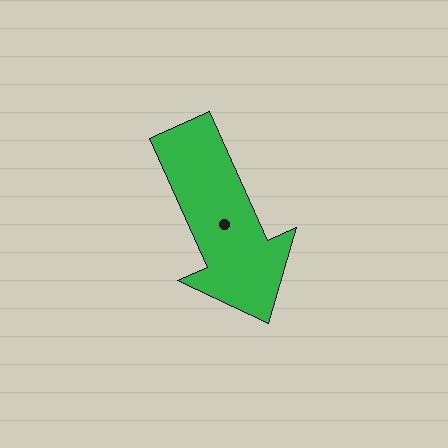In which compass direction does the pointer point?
Southeast.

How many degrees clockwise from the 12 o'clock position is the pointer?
Approximately 156 degrees.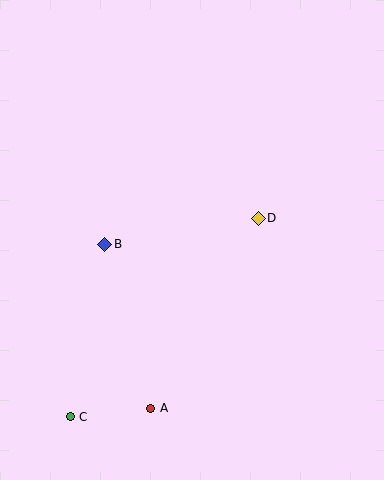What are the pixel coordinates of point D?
Point D is at (258, 218).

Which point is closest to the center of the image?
Point D at (258, 218) is closest to the center.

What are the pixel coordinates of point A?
Point A is at (151, 408).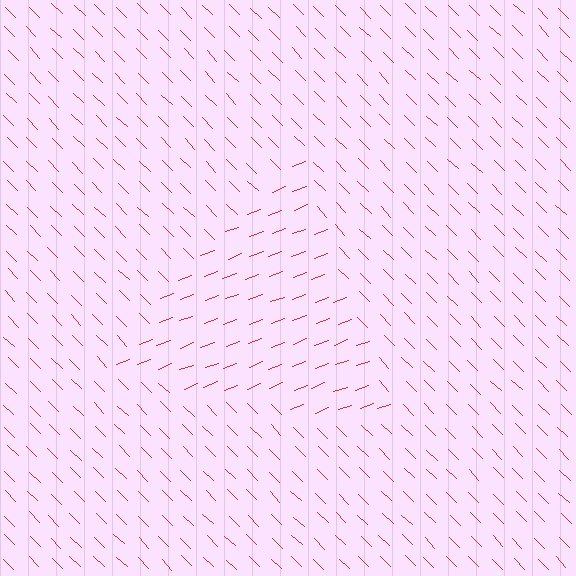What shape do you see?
I see a triangle.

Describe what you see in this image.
The image is filled with small red line segments. A triangle region in the image has lines oriented differently from the surrounding lines, creating a visible texture boundary.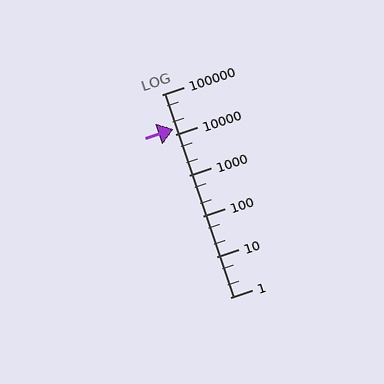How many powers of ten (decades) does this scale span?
The scale spans 5 decades, from 1 to 100000.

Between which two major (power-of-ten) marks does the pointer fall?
The pointer is between 10000 and 100000.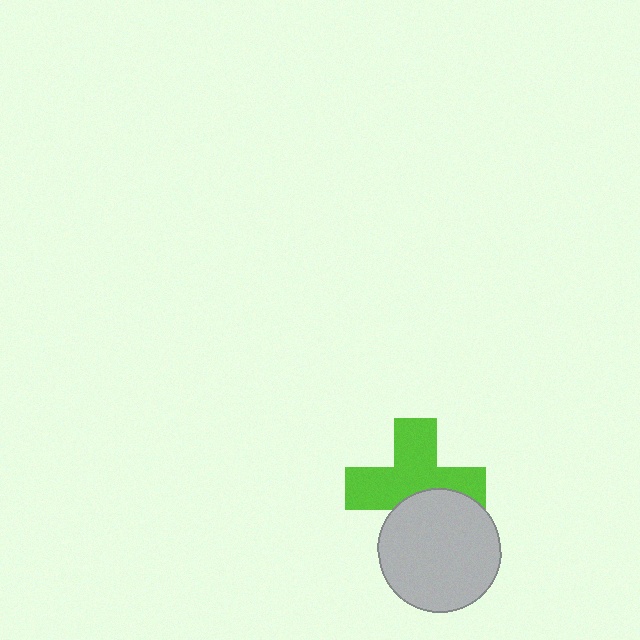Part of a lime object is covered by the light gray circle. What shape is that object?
It is a cross.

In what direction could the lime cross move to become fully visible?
The lime cross could move up. That would shift it out from behind the light gray circle entirely.